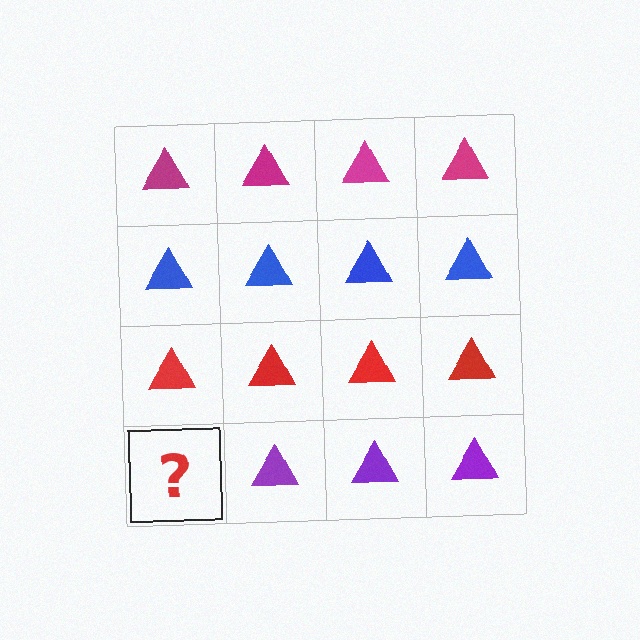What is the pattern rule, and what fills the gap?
The rule is that each row has a consistent color. The gap should be filled with a purple triangle.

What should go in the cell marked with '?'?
The missing cell should contain a purple triangle.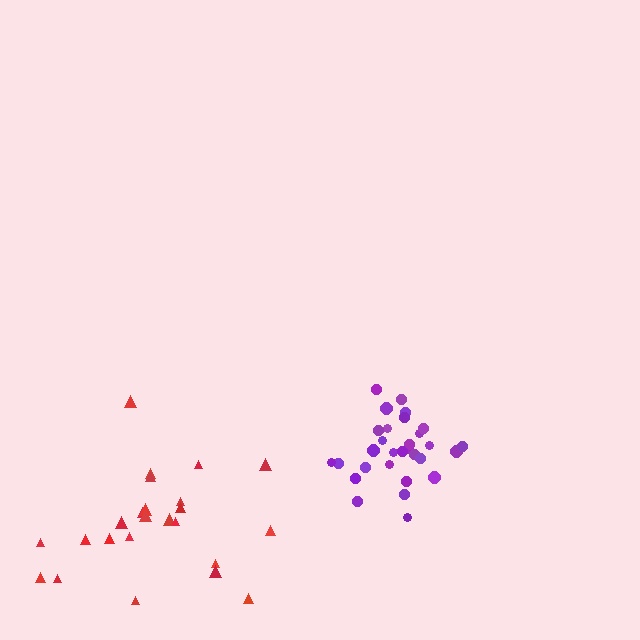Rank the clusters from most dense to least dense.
purple, red.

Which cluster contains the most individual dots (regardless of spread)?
Purple (31).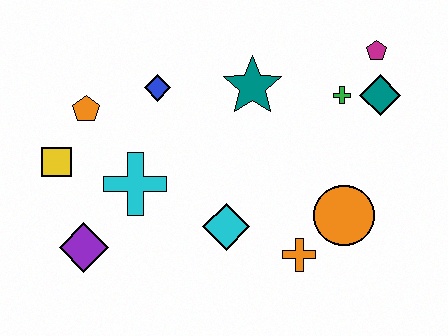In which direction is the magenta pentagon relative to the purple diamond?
The magenta pentagon is to the right of the purple diamond.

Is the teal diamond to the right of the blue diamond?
Yes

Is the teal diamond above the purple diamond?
Yes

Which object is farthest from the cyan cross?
The magenta pentagon is farthest from the cyan cross.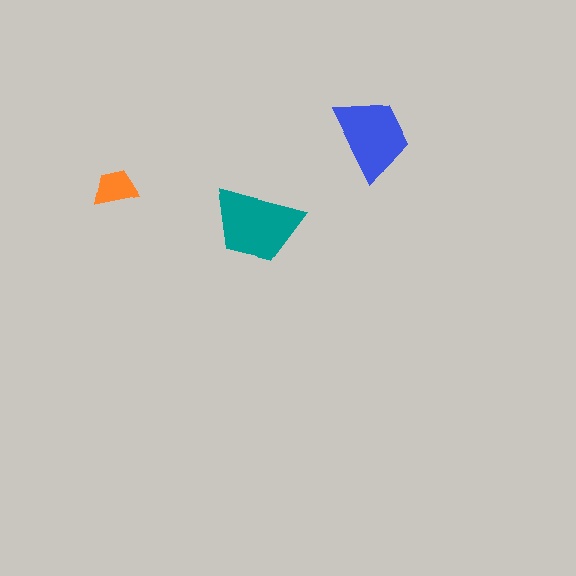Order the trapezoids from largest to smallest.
the teal one, the blue one, the orange one.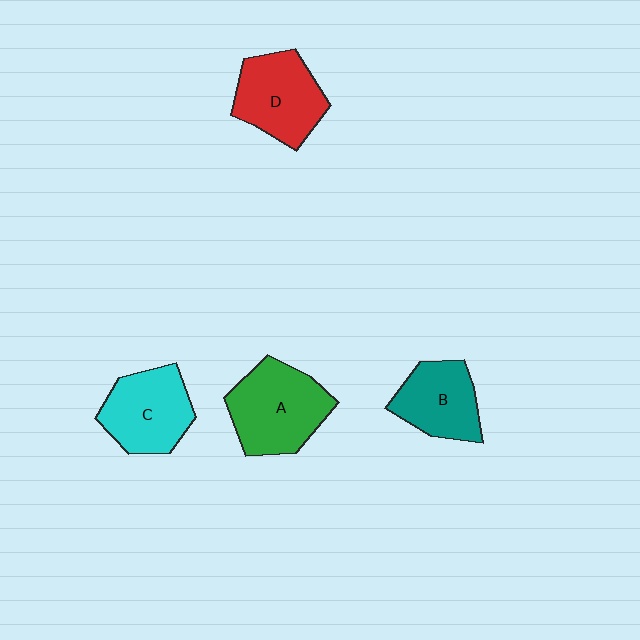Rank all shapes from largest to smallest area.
From largest to smallest: A (green), D (red), C (cyan), B (teal).